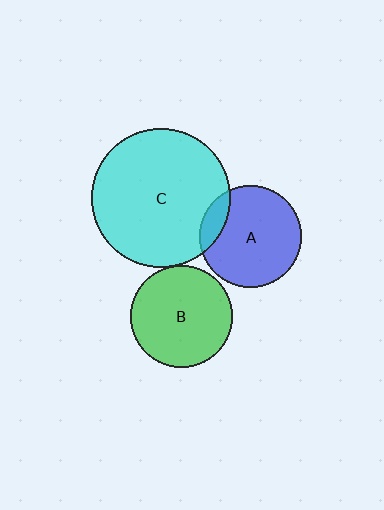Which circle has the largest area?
Circle C (cyan).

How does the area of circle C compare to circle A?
Approximately 1.9 times.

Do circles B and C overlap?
Yes.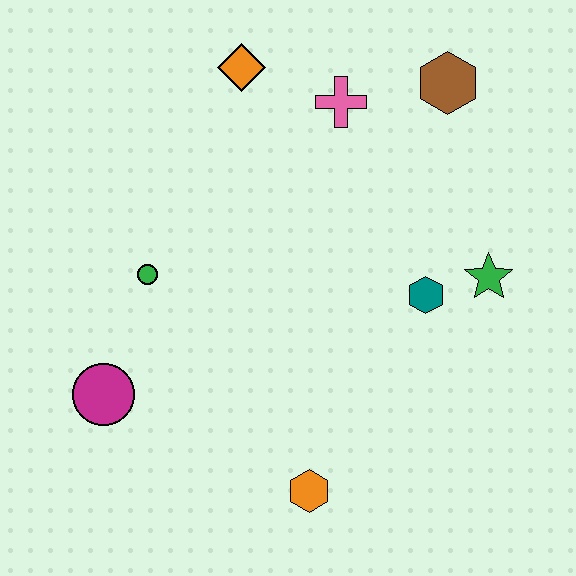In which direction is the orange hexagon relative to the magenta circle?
The orange hexagon is to the right of the magenta circle.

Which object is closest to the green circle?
The magenta circle is closest to the green circle.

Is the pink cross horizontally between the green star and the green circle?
Yes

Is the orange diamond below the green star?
No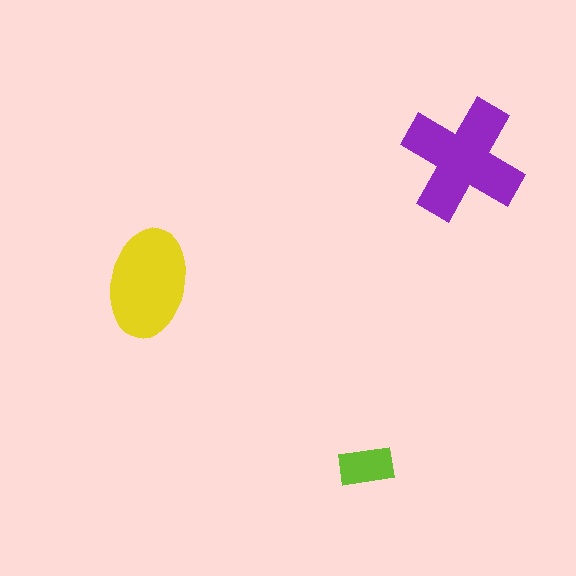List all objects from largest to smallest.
The purple cross, the yellow ellipse, the lime rectangle.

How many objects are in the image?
There are 3 objects in the image.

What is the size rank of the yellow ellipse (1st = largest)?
2nd.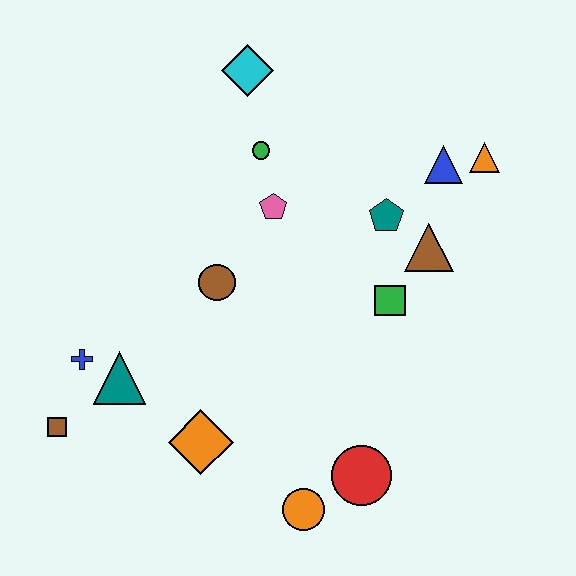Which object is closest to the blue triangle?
The orange triangle is closest to the blue triangle.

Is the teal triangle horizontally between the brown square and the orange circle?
Yes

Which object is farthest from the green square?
The brown square is farthest from the green square.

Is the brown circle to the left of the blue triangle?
Yes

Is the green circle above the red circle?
Yes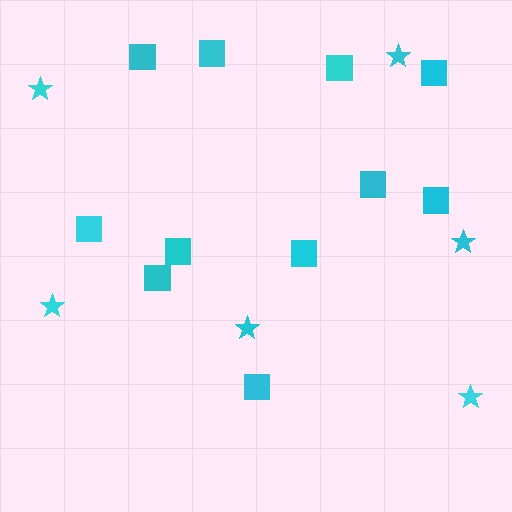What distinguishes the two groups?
There are 2 groups: one group of squares (11) and one group of stars (6).